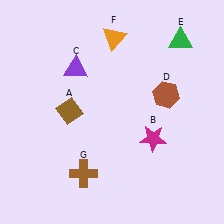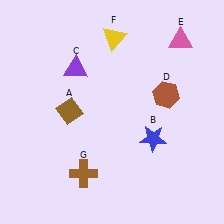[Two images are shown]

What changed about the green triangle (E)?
In Image 1, E is green. In Image 2, it changed to pink.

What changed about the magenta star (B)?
In Image 1, B is magenta. In Image 2, it changed to blue.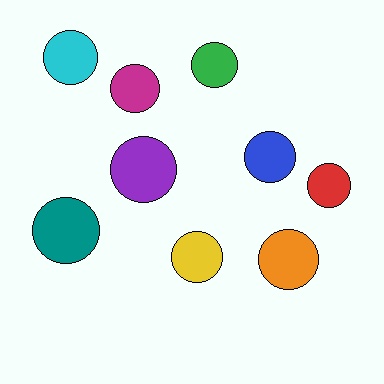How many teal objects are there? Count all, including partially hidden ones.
There is 1 teal object.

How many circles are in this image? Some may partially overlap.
There are 9 circles.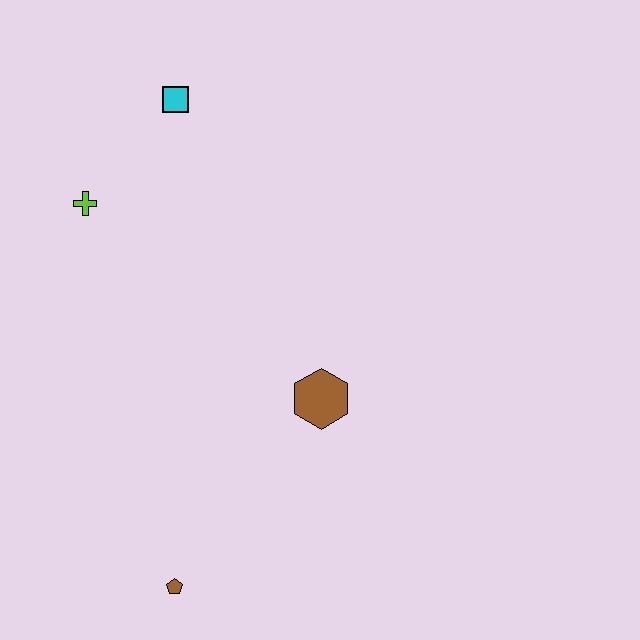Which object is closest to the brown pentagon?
The brown hexagon is closest to the brown pentagon.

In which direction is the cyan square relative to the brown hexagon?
The cyan square is above the brown hexagon.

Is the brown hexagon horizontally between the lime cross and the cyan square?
No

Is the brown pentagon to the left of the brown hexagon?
Yes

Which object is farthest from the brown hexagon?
The cyan square is farthest from the brown hexagon.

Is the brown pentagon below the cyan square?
Yes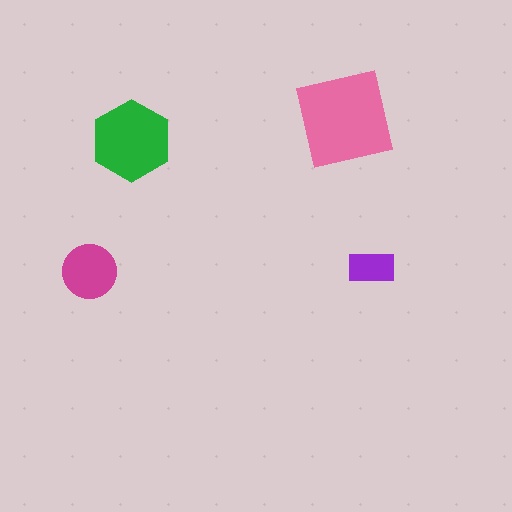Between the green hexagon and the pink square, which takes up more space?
The pink square.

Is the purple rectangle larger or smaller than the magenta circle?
Smaller.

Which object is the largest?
The pink square.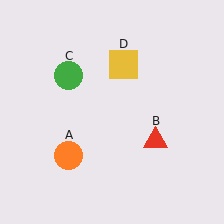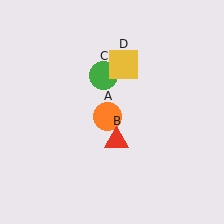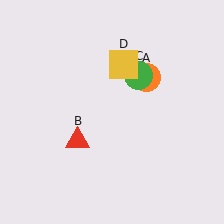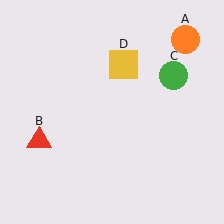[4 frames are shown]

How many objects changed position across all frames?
3 objects changed position: orange circle (object A), red triangle (object B), green circle (object C).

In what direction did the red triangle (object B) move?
The red triangle (object B) moved left.